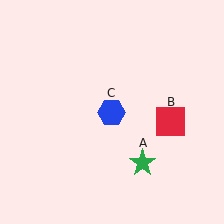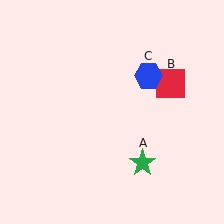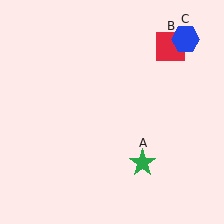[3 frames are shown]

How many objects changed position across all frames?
2 objects changed position: red square (object B), blue hexagon (object C).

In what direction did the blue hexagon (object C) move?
The blue hexagon (object C) moved up and to the right.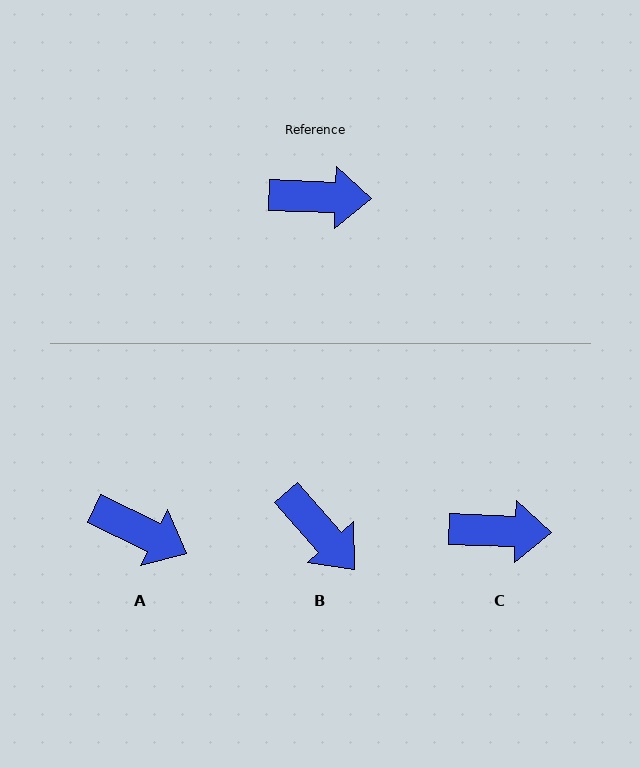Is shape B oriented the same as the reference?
No, it is off by about 46 degrees.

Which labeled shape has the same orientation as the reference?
C.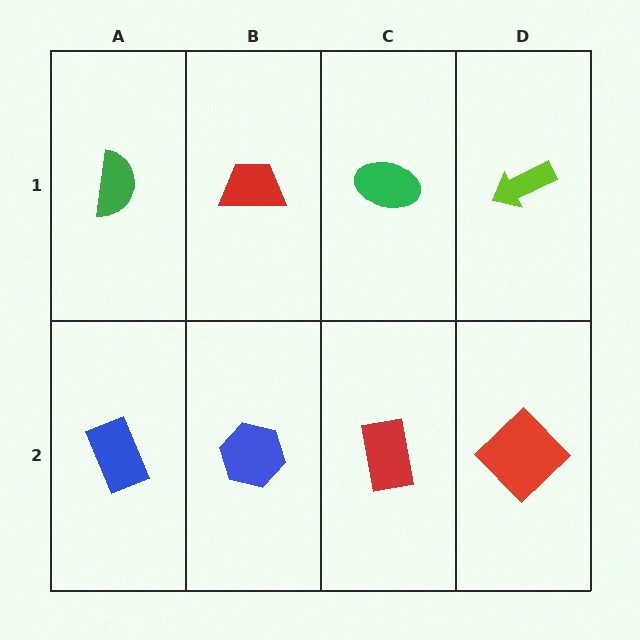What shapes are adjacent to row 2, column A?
A green semicircle (row 1, column A), a blue hexagon (row 2, column B).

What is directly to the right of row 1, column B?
A green ellipse.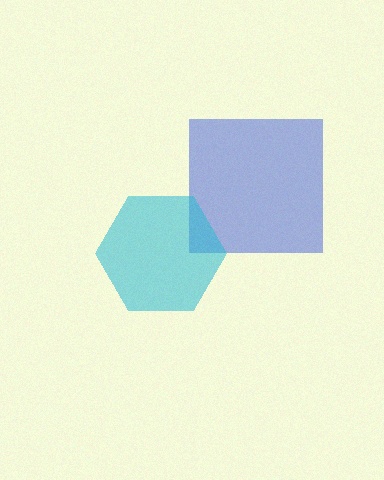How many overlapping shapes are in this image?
There are 2 overlapping shapes in the image.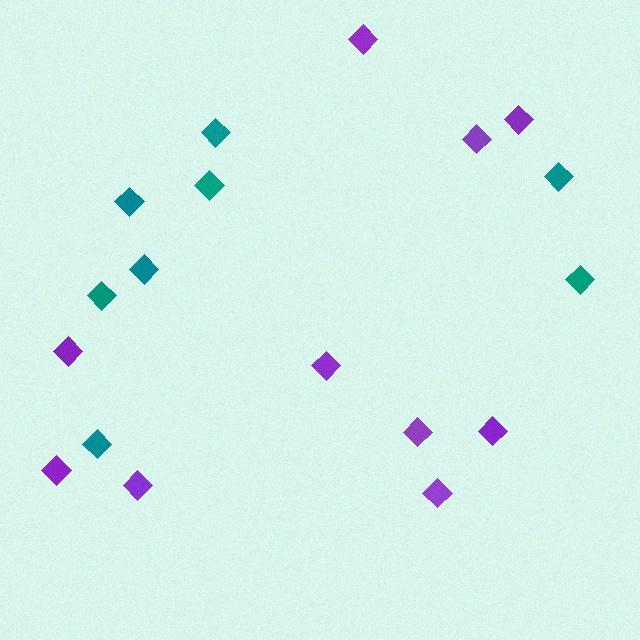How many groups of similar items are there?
There are 2 groups: one group of teal diamonds (8) and one group of purple diamonds (10).